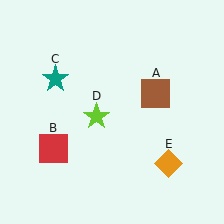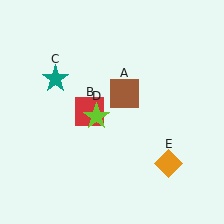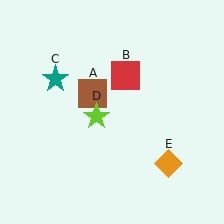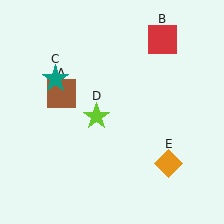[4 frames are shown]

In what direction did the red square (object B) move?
The red square (object B) moved up and to the right.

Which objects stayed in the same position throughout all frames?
Teal star (object C) and lime star (object D) and orange diamond (object E) remained stationary.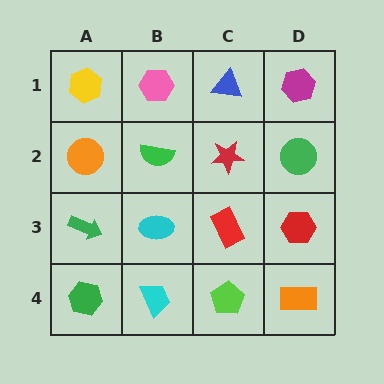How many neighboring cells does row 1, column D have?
2.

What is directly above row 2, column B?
A pink hexagon.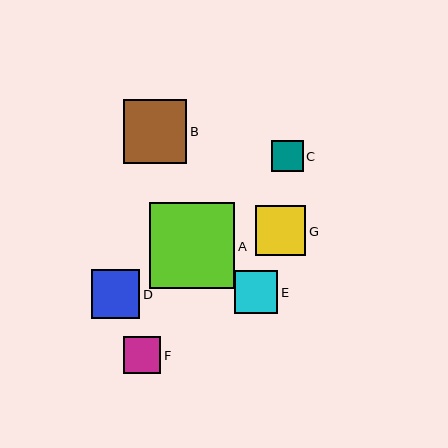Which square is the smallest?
Square C is the smallest with a size of approximately 31 pixels.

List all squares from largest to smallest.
From largest to smallest: A, B, G, D, E, F, C.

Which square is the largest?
Square A is the largest with a size of approximately 85 pixels.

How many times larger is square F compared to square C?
Square F is approximately 1.2 times the size of square C.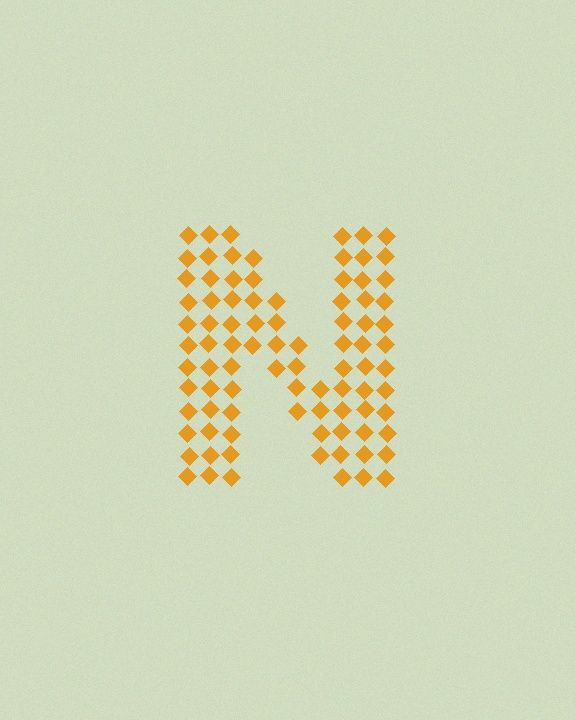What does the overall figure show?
The overall figure shows the letter N.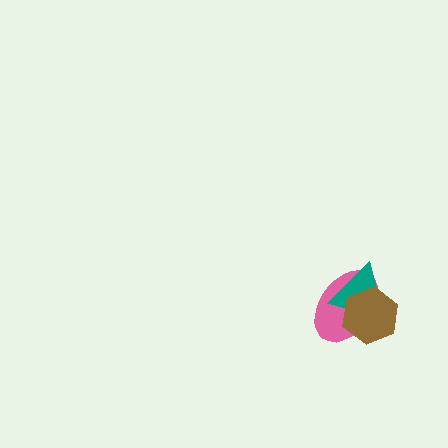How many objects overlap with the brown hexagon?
2 objects overlap with the brown hexagon.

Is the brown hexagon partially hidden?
No, no other shape covers it.